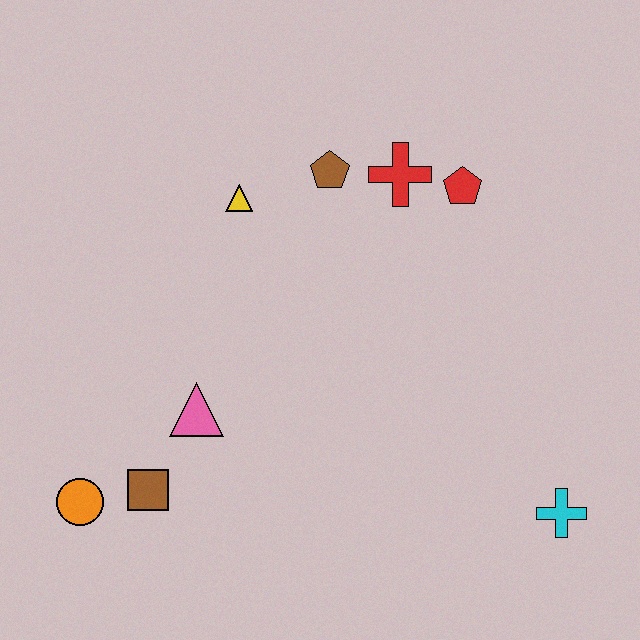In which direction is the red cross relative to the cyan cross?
The red cross is above the cyan cross.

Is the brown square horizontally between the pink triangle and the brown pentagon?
No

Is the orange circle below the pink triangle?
Yes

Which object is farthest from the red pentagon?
The orange circle is farthest from the red pentagon.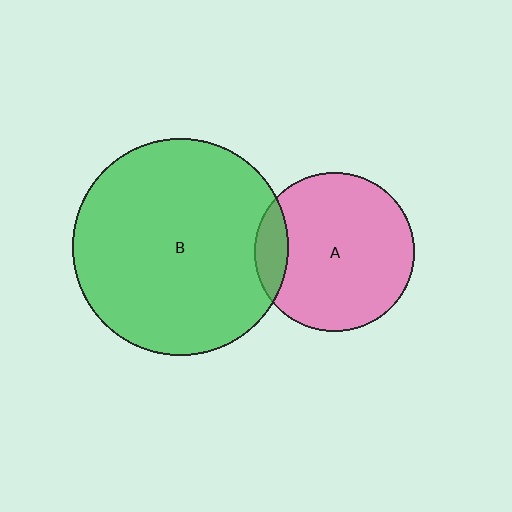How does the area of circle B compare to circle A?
Approximately 1.9 times.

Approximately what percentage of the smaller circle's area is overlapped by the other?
Approximately 10%.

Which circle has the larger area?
Circle B (green).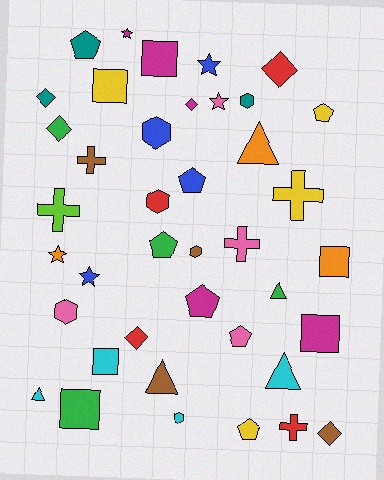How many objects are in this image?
There are 40 objects.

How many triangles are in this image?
There are 5 triangles.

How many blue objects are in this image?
There are 4 blue objects.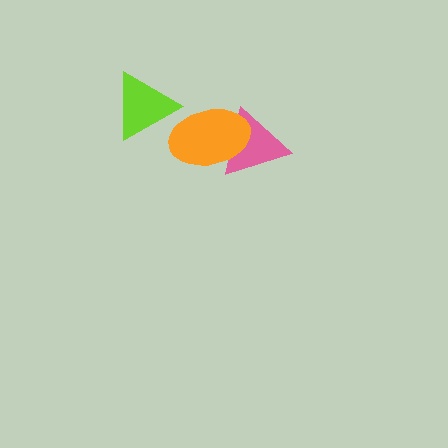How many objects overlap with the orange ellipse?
2 objects overlap with the orange ellipse.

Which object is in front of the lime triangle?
The orange ellipse is in front of the lime triangle.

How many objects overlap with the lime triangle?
1 object overlaps with the lime triangle.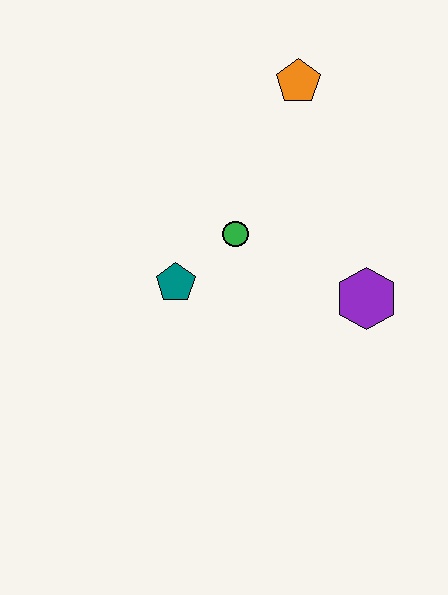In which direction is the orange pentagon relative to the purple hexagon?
The orange pentagon is above the purple hexagon.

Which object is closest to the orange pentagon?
The green circle is closest to the orange pentagon.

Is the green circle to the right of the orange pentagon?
No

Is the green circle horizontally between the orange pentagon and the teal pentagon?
Yes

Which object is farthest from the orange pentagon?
The teal pentagon is farthest from the orange pentagon.